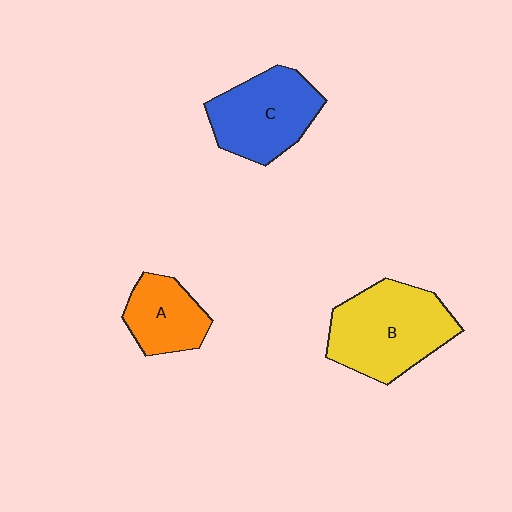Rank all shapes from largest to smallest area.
From largest to smallest: B (yellow), C (blue), A (orange).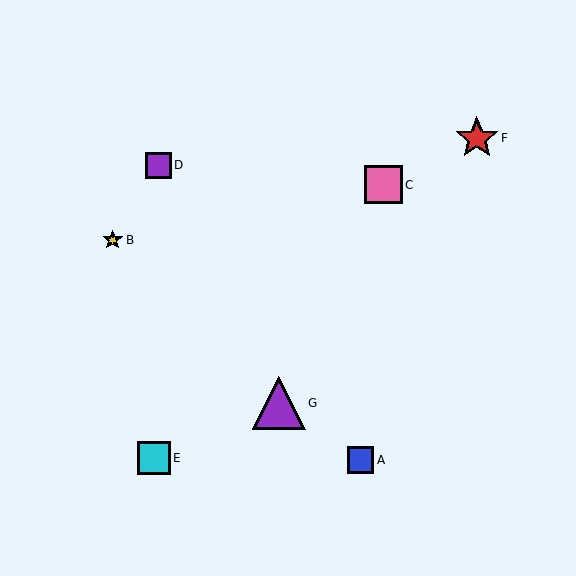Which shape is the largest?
The purple triangle (labeled G) is the largest.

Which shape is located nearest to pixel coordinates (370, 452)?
The blue square (labeled A) at (361, 460) is nearest to that location.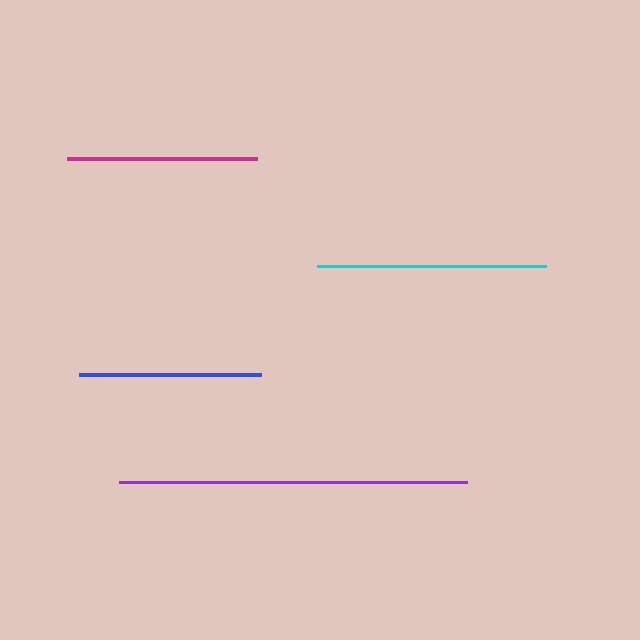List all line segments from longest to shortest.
From longest to shortest: purple, cyan, magenta, blue.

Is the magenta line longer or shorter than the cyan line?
The cyan line is longer than the magenta line.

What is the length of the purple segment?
The purple segment is approximately 347 pixels long.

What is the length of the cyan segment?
The cyan segment is approximately 229 pixels long.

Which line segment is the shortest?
The blue line is the shortest at approximately 181 pixels.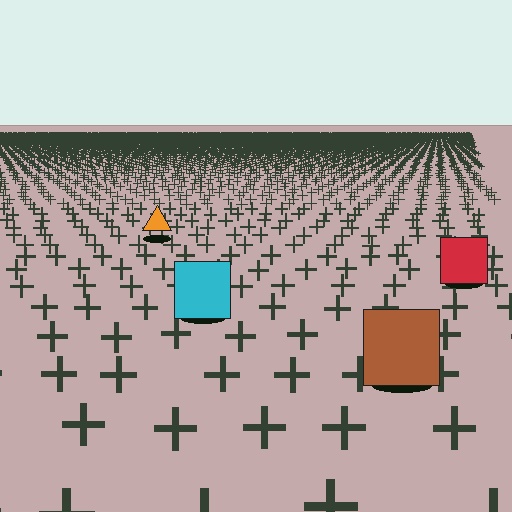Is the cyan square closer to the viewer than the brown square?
No. The brown square is closer — you can tell from the texture gradient: the ground texture is coarser near it.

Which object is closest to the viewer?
The brown square is closest. The texture marks near it are larger and more spread out.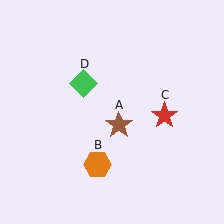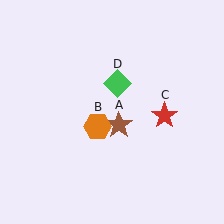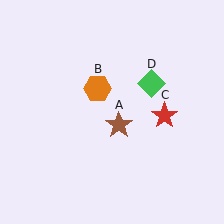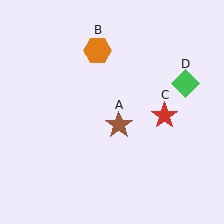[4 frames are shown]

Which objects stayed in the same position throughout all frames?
Brown star (object A) and red star (object C) remained stationary.